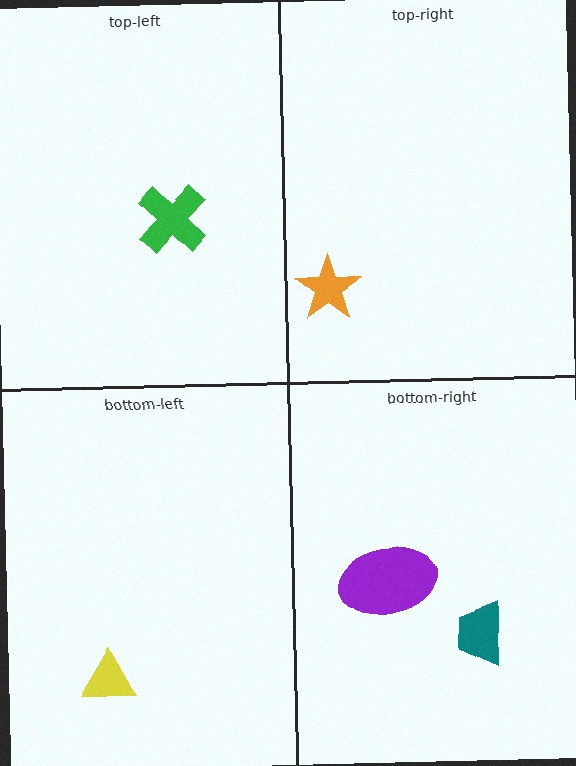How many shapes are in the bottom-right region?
2.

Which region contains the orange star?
The top-right region.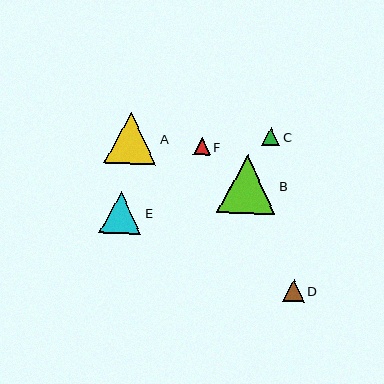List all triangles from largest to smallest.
From largest to smallest: B, A, E, D, C, F.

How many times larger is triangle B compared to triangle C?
Triangle B is approximately 3.3 times the size of triangle C.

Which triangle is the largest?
Triangle B is the largest with a size of approximately 59 pixels.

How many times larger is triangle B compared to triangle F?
Triangle B is approximately 3.5 times the size of triangle F.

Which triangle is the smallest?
Triangle F is the smallest with a size of approximately 17 pixels.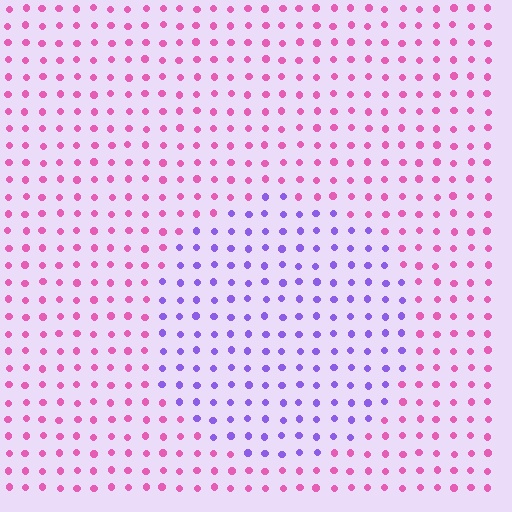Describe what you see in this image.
The image is filled with small pink elements in a uniform arrangement. A circle-shaped region is visible where the elements are tinted to a slightly different hue, forming a subtle color boundary.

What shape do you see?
I see a circle.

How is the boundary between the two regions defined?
The boundary is defined purely by a slight shift in hue (about 60 degrees). Spacing, size, and orientation are identical on both sides.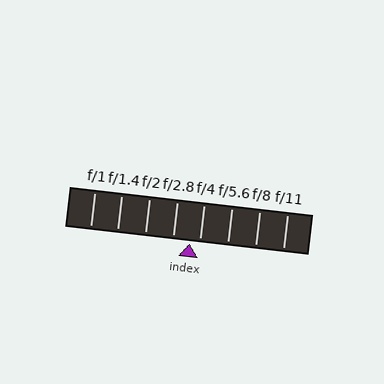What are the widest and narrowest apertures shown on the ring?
The widest aperture shown is f/1 and the narrowest is f/11.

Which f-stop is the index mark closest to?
The index mark is closest to f/4.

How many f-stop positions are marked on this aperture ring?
There are 8 f-stop positions marked.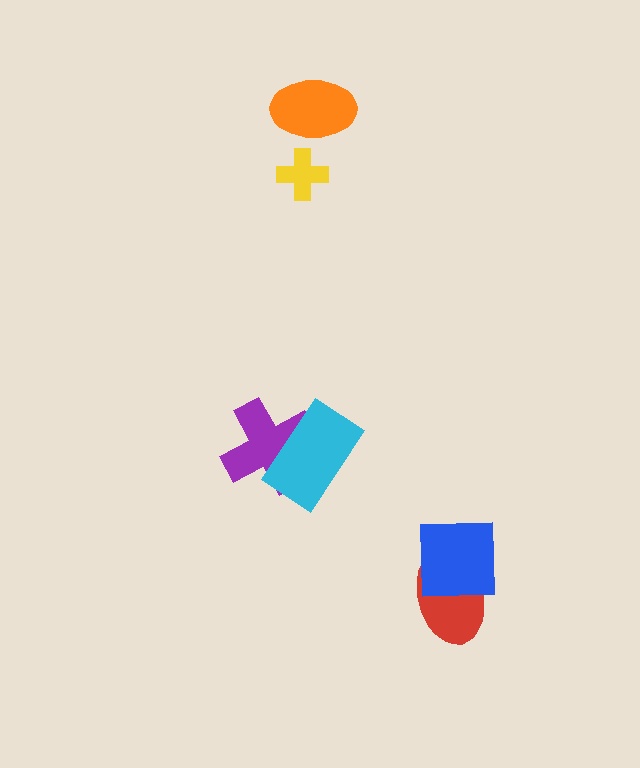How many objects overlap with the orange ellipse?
0 objects overlap with the orange ellipse.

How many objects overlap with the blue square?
1 object overlaps with the blue square.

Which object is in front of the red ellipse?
The blue square is in front of the red ellipse.